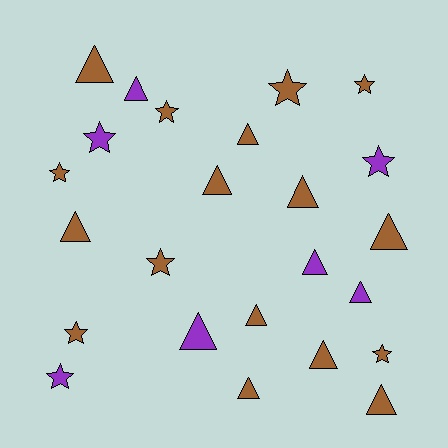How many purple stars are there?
There are 3 purple stars.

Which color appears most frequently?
Brown, with 17 objects.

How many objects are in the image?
There are 24 objects.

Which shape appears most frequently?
Triangle, with 14 objects.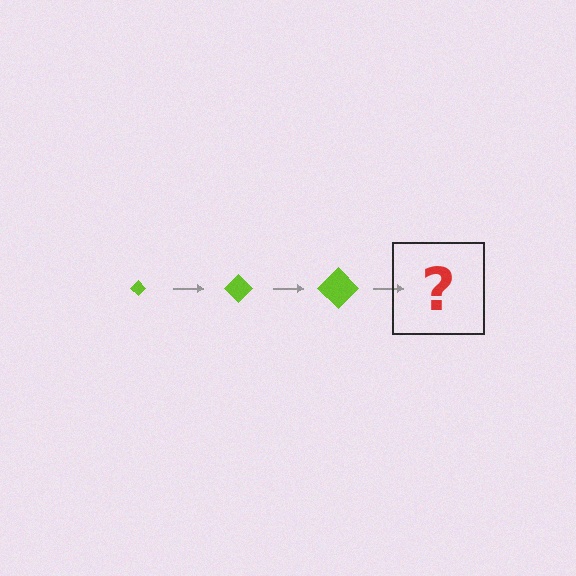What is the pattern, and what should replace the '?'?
The pattern is that the diamond gets progressively larger each step. The '?' should be a lime diamond, larger than the previous one.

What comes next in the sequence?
The next element should be a lime diamond, larger than the previous one.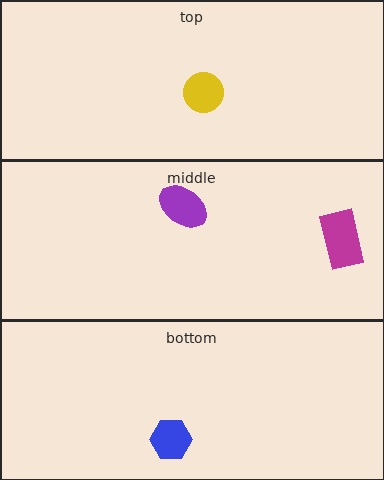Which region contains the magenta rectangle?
The middle region.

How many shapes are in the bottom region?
1.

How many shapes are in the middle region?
2.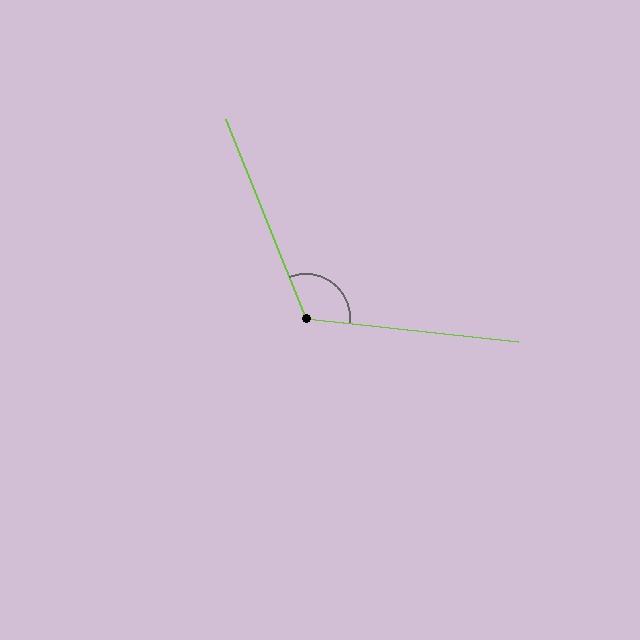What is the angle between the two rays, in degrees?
Approximately 118 degrees.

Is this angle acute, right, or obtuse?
It is obtuse.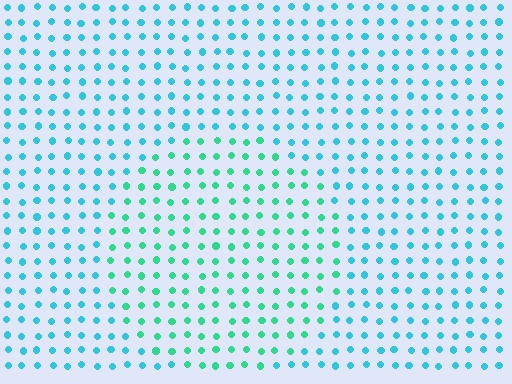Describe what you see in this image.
The image is filled with small cyan elements in a uniform arrangement. A circle-shaped region is visible where the elements are tinted to a slightly different hue, forming a subtle color boundary.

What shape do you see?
I see a circle.